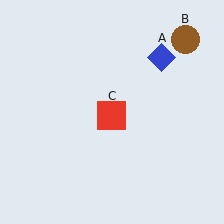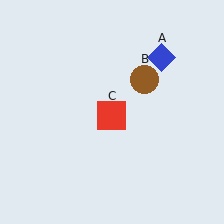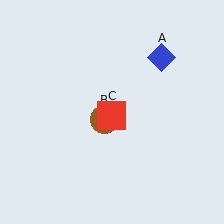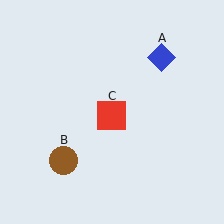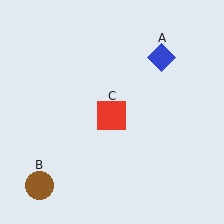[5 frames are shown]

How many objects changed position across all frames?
1 object changed position: brown circle (object B).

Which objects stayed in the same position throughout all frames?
Blue diamond (object A) and red square (object C) remained stationary.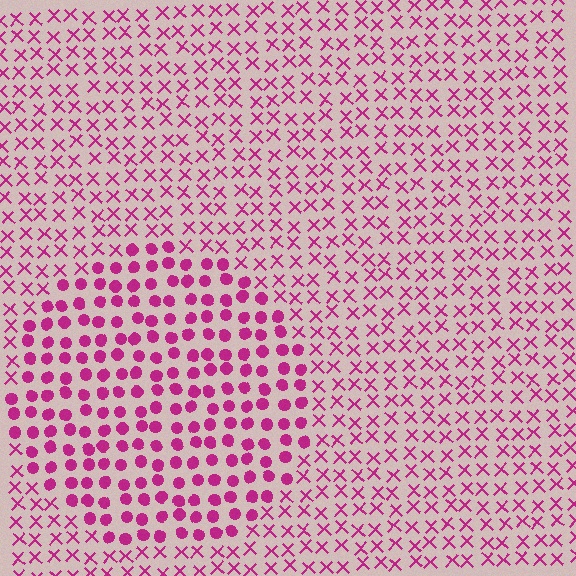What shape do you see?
I see a circle.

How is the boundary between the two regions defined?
The boundary is defined by a change in element shape: circles inside vs. X marks outside. All elements share the same color and spacing.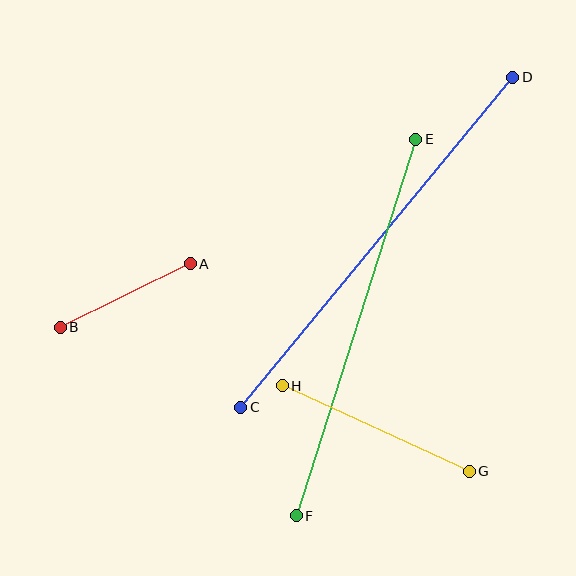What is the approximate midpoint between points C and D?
The midpoint is at approximately (377, 242) pixels.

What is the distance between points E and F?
The distance is approximately 395 pixels.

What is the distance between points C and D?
The distance is approximately 428 pixels.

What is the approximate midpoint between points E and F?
The midpoint is at approximately (356, 327) pixels.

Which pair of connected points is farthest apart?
Points C and D are farthest apart.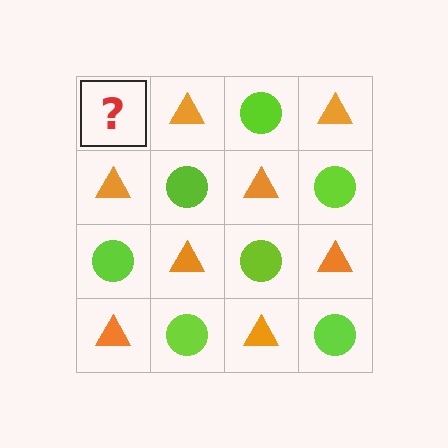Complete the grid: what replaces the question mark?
The question mark should be replaced with a lime circle.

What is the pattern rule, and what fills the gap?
The rule is that it alternates lime circle and orange triangle in a checkerboard pattern. The gap should be filled with a lime circle.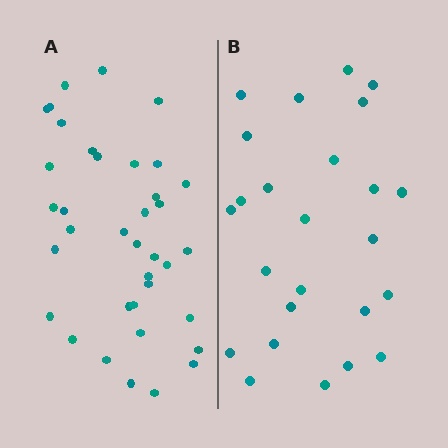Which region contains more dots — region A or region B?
Region A (the left region) has more dots.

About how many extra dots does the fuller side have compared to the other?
Region A has roughly 12 or so more dots than region B.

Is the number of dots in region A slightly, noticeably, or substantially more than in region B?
Region A has substantially more. The ratio is roughly 1.5 to 1.